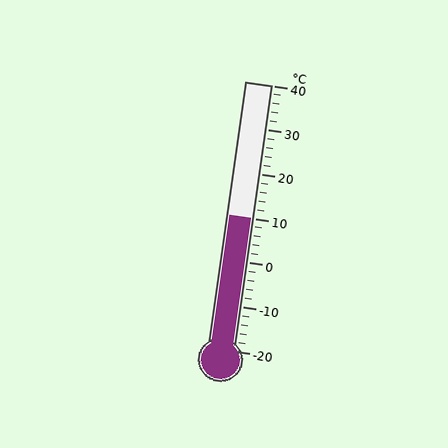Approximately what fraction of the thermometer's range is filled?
The thermometer is filled to approximately 50% of its range.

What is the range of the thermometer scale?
The thermometer scale ranges from -20°C to 40°C.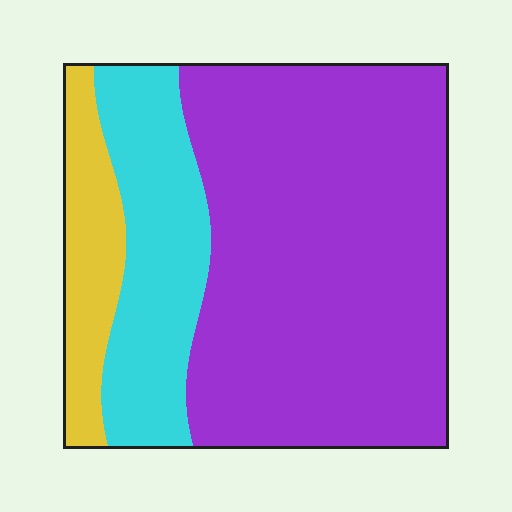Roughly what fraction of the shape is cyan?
Cyan covers 22% of the shape.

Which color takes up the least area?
Yellow, at roughly 10%.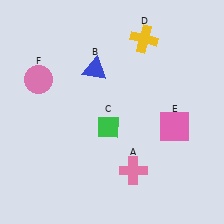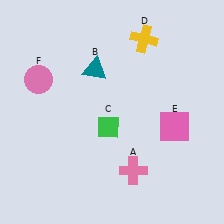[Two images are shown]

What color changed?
The triangle (B) changed from blue in Image 1 to teal in Image 2.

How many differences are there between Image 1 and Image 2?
There is 1 difference between the two images.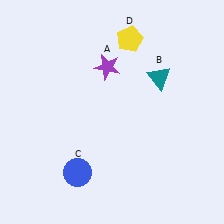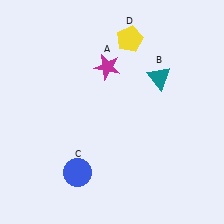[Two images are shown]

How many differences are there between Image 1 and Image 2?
There is 1 difference between the two images.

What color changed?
The star (A) changed from purple in Image 1 to magenta in Image 2.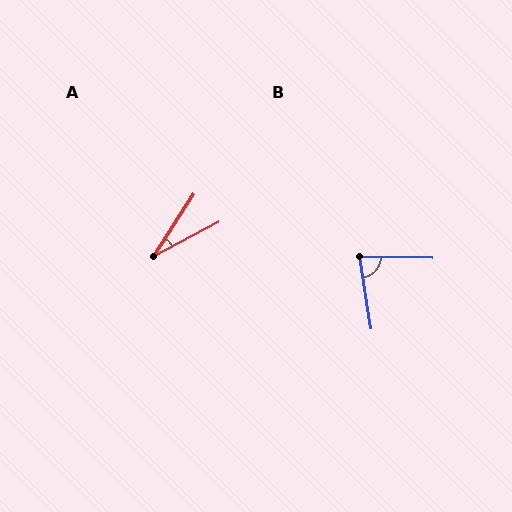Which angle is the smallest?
A, at approximately 30 degrees.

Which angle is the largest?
B, at approximately 80 degrees.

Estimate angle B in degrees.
Approximately 80 degrees.